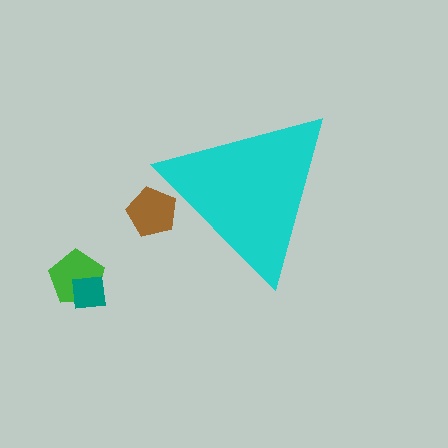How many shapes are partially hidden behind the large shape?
1 shape is partially hidden.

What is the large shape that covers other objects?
A cyan triangle.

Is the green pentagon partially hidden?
No, the green pentagon is fully visible.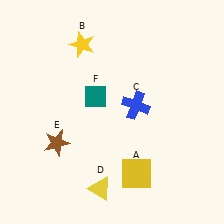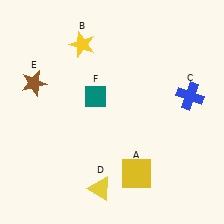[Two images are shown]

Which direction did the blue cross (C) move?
The blue cross (C) moved right.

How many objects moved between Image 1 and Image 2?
2 objects moved between the two images.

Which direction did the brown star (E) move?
The brown star (E) moved up.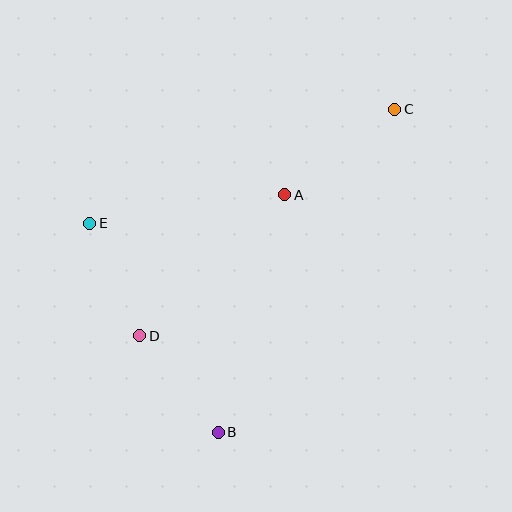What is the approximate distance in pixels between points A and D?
The distance between A and D is approximately 203 pixels.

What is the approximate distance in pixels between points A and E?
The distance between A and E is approximately 197 pixels.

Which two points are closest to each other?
Points D and E are closest to each other.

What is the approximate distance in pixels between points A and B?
The distance between A and B is approximately 246 pixels.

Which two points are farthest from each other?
Points B and C are farthest from each other.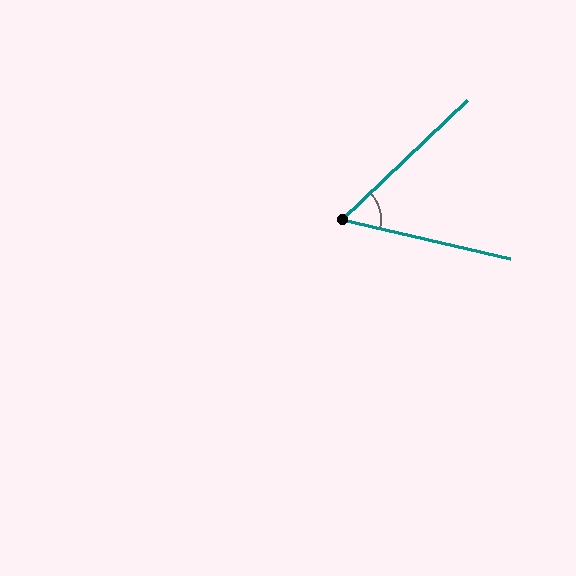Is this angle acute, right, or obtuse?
It is acute.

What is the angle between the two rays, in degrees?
Approximately 57 degrees.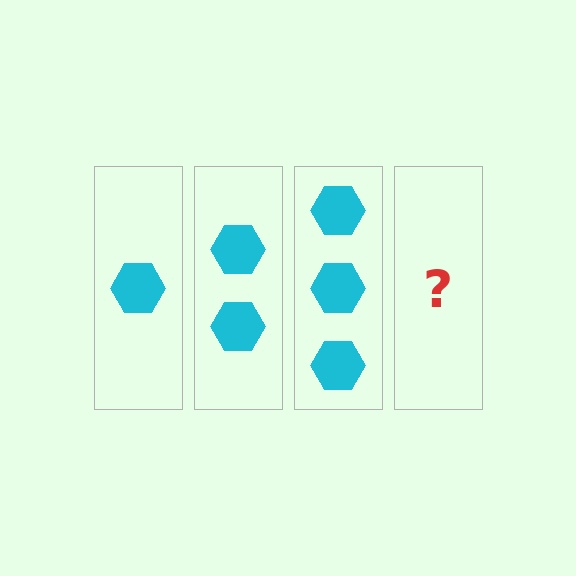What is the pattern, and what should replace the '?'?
The pattern is that each step adds one more hexagon. The '?' should be 4 hexagons.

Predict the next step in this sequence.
The next step is 4 hexagons.